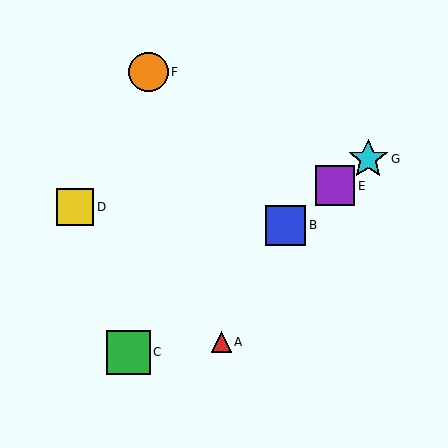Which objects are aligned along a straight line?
Objects B, C, E, G are aligned along a straight line.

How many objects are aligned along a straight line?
4 objects (B, C, E, G) are aligned along a straight line.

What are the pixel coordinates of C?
Object C is at (128, 352).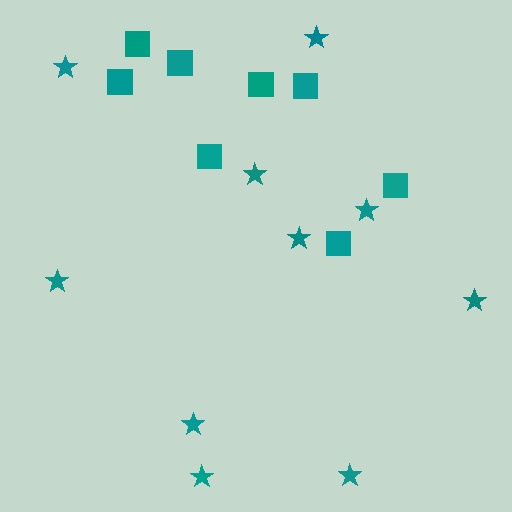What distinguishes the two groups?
There are 2 groups: one group of stars (10) and one group of squares (8).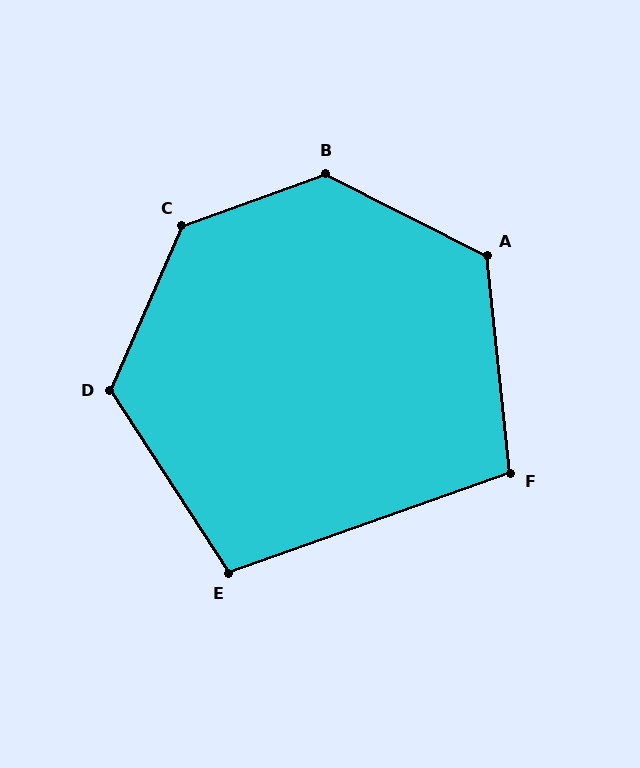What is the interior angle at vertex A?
Approximately 123 degrees (obtuse).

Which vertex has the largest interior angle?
C, at approximately 133 degrees.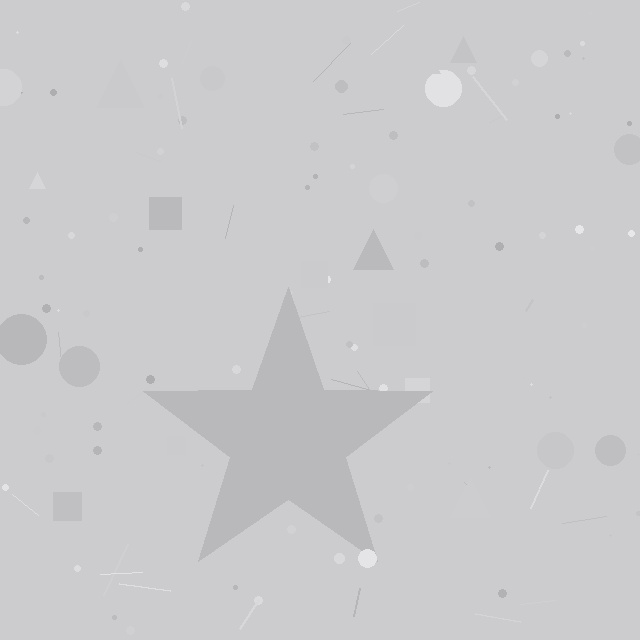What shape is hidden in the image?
A star is hidden in the image.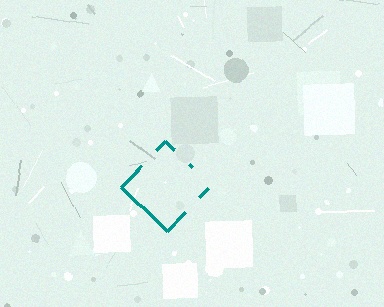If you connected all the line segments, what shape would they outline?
They would outline a diamond.